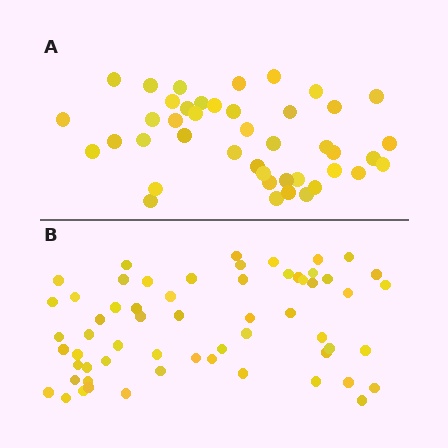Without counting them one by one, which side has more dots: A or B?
Region B (the bottom region) has more dots.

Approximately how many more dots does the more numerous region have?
Region B has approximately 15 more dots than region A.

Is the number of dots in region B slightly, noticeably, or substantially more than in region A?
Region B has noticeably more, but not dramatically so. The ratio is roughly 1.4 to 1.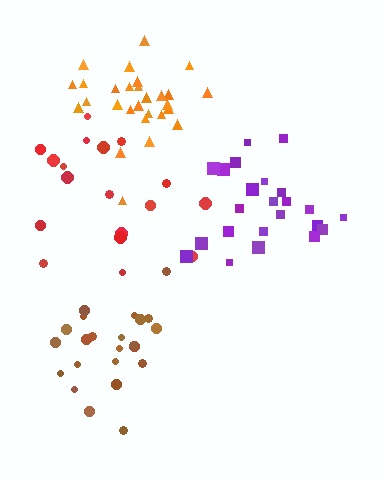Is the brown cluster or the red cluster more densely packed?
Brown.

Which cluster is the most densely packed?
Orange.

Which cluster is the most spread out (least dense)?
Red.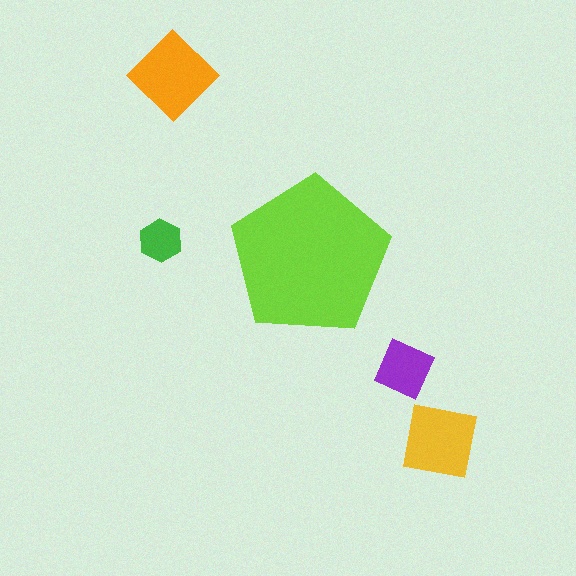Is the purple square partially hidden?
No, the purple square is fully visible.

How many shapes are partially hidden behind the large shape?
0 shapes are partially hidden.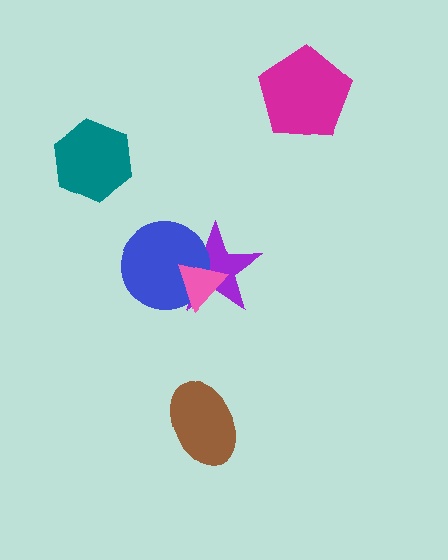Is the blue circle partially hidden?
Yes, it is partially covered by another shape.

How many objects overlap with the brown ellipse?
0 objects overlap with the brown ellipse.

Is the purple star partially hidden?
Yes, it is partially covered by another shape.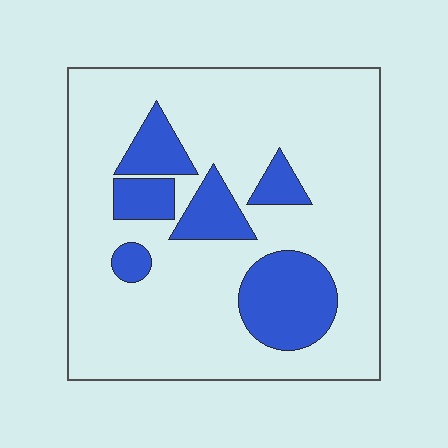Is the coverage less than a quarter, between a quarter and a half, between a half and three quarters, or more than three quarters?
Less than a quarter.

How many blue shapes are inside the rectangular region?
6.